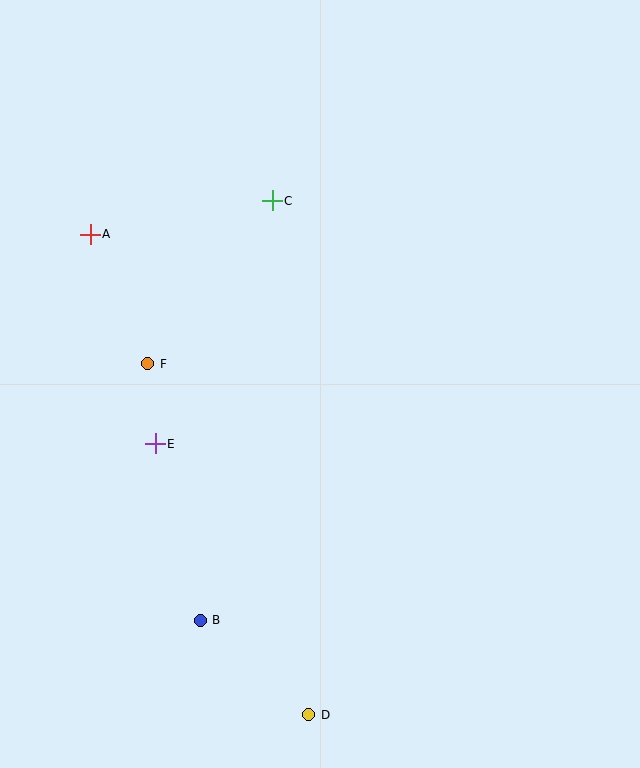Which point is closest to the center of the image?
Point F at (148, 364) is closest to the center.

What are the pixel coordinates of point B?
Point B is at (200, 620).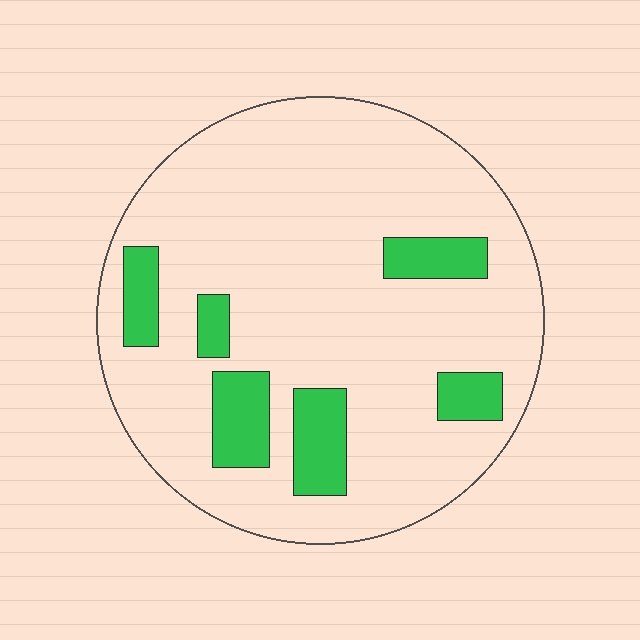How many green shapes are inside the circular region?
6.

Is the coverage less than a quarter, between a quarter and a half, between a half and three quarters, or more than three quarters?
Less than a quarter.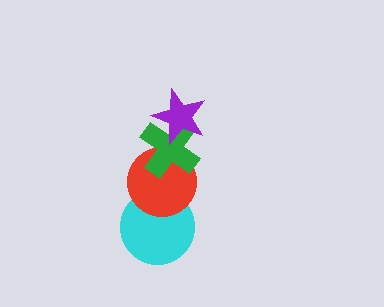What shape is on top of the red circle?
The green cross is on top of the red circle.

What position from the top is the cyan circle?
The cyan circle is 4th from the top.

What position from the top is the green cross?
The green cross is 2nd from the top.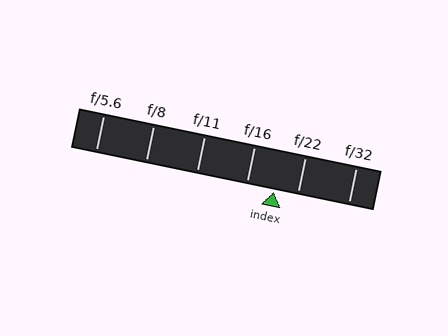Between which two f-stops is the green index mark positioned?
The index mark is between f/16 and f/22.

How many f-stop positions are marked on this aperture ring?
There are 6 f-stop positions marked.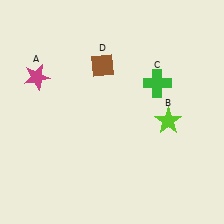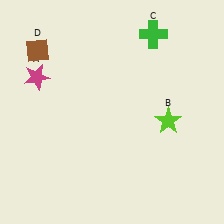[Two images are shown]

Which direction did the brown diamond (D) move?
The brown diamond (D) moved left.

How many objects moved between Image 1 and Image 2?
2 objects moved between the two images.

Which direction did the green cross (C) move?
The green cross (C) moved up.